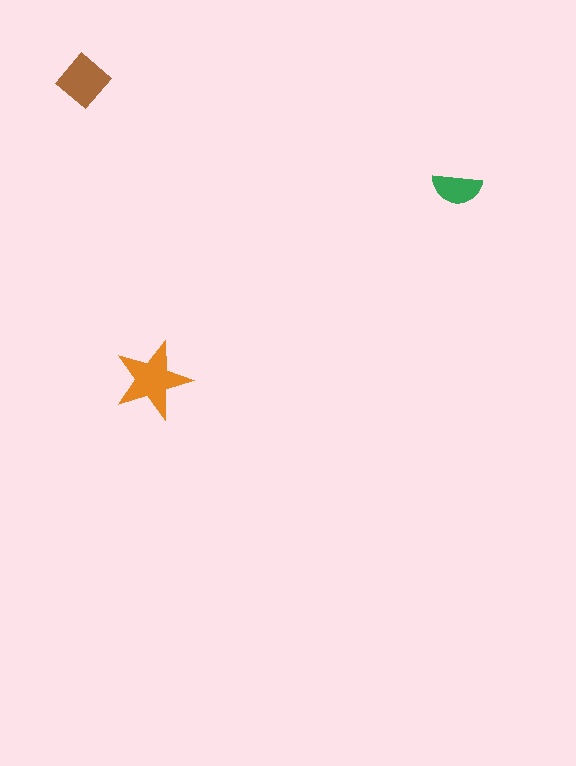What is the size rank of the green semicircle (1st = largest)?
3rd.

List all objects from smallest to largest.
The green semicircle, the brown diamond, the orange star.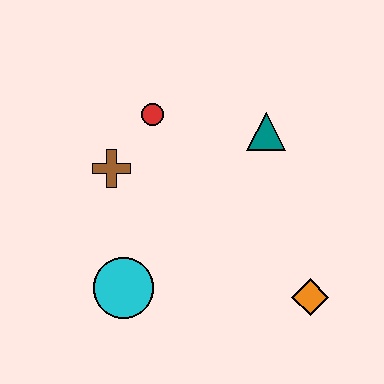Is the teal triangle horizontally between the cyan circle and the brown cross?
No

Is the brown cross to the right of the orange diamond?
No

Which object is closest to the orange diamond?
The teal triangle is closest to the orange diamond.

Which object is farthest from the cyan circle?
The teal triangle is farthest from the cyan circle.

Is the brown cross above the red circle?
No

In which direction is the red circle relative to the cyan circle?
The red circle is above the cyan circle.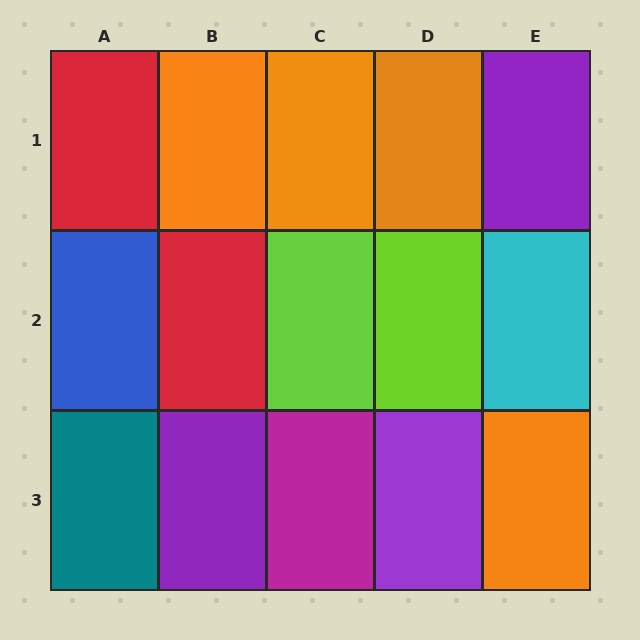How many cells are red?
2 cells are red.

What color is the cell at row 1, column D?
Orange.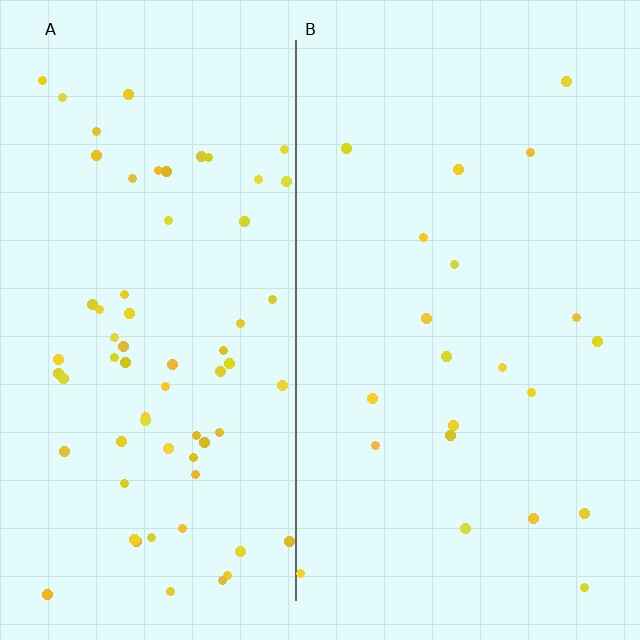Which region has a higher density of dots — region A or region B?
A (the left).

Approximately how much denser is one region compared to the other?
Approximately 3.1× — region A over region B.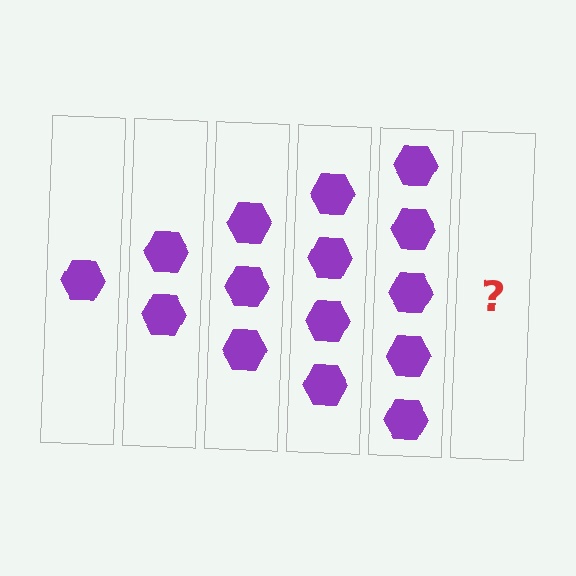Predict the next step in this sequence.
The next step is 6 hexagons.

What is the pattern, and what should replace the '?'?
The pattern is that each step adds one more hexagon. The '?' should be 6 hexagons.